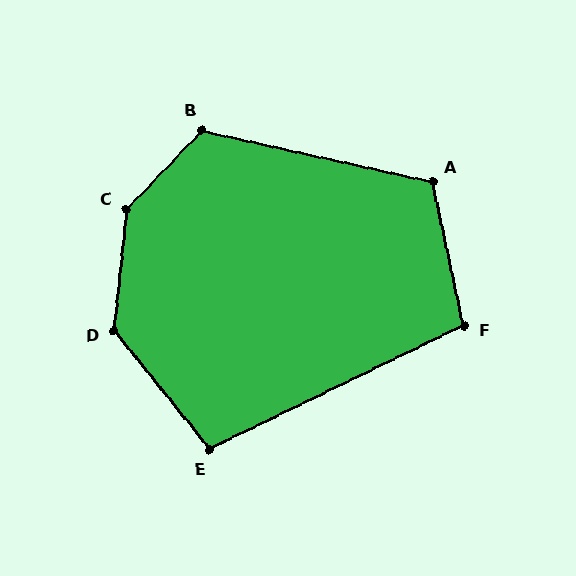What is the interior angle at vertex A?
Approximately 114 degrees (obtuse).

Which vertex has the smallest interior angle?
E, at approximately 103 degrees.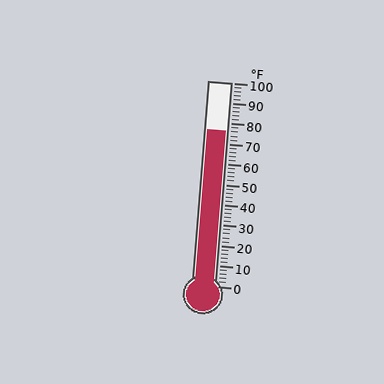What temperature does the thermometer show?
The thermometer shows approximately 76°F.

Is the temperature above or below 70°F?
The temperature is above 70°F.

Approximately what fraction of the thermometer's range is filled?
The thermometer is filled to approximately 75% of its range.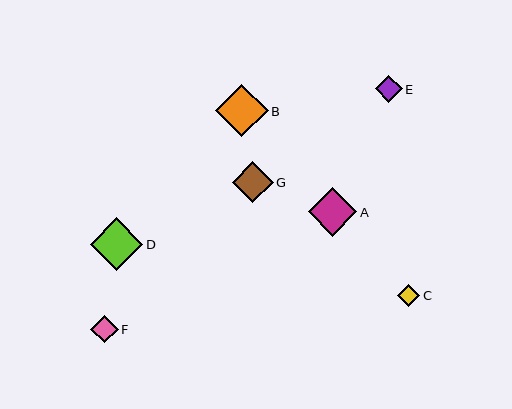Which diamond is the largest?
Diamond D is the largest with a size of approximately 53 pixels.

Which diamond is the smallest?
Diamond C is the smallest with a size of approximately 22 pixels.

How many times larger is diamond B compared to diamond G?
Diamond B is approximately 1.3 times the size of diamond G.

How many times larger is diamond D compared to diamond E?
Diamond D is approximately 2.0 times the size of diamond E.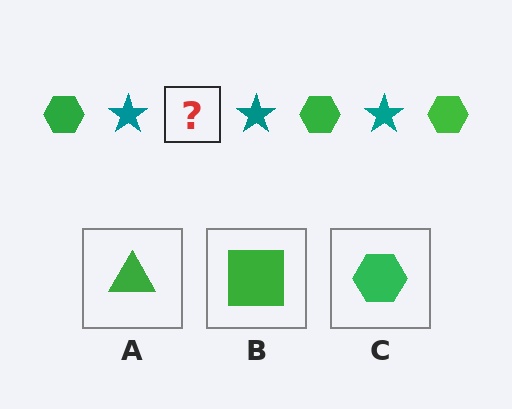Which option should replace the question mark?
Option C.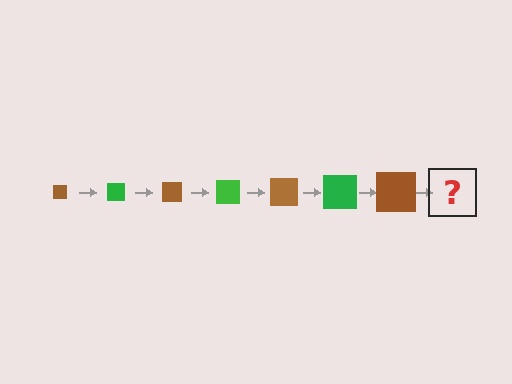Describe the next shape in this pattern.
It should be a green square, larger than the previous one.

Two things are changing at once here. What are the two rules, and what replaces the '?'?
The two rules are that the square grows larger each step and the color cycles through brown and green. The '?' should be a green square, larger than the previous one.